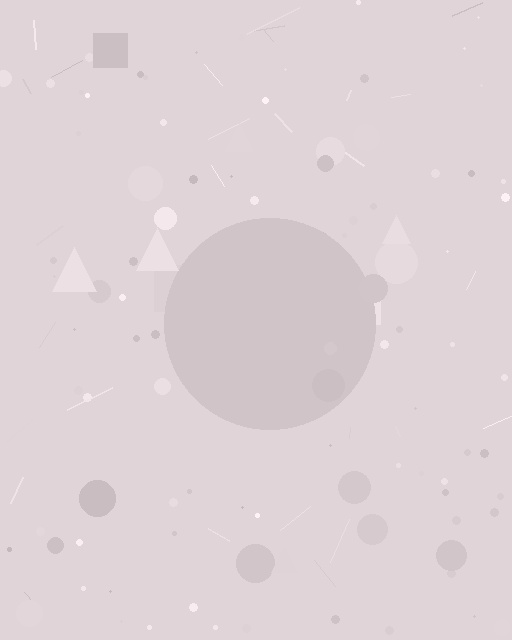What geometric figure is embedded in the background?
A circle is embedded in the background.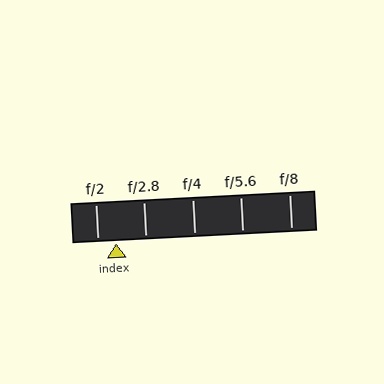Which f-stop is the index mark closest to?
The index mark is closest to f/2.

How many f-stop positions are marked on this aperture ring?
There are 5 f-stop positions marked.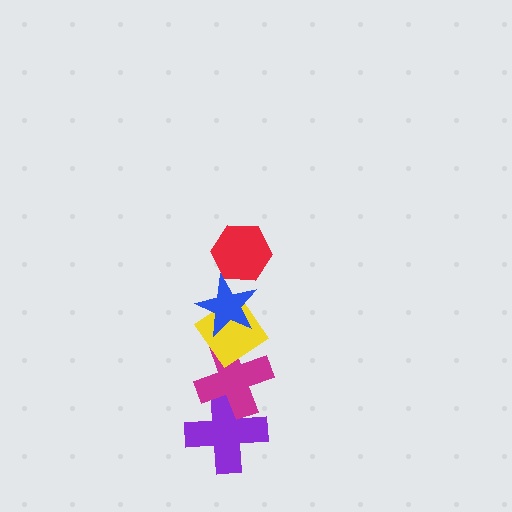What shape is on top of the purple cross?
The magenta cross is on top of the purple cross.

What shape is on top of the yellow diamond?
The blue star is on top of the yellow diamond.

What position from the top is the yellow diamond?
The yellow diamond is 3rd from the top.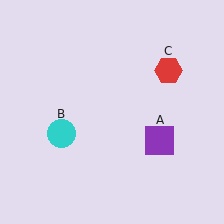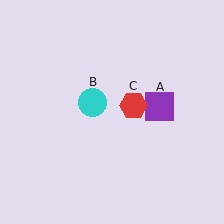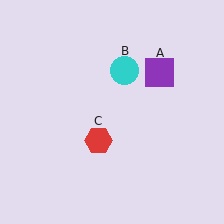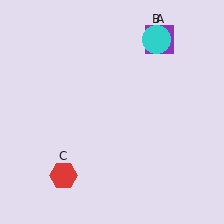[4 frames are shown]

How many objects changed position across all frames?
3 objects changed position: purple square (object A), cyan circle (object B), red hexagon (object C).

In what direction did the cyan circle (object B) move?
The cyan circle (object B) moved up and to the right.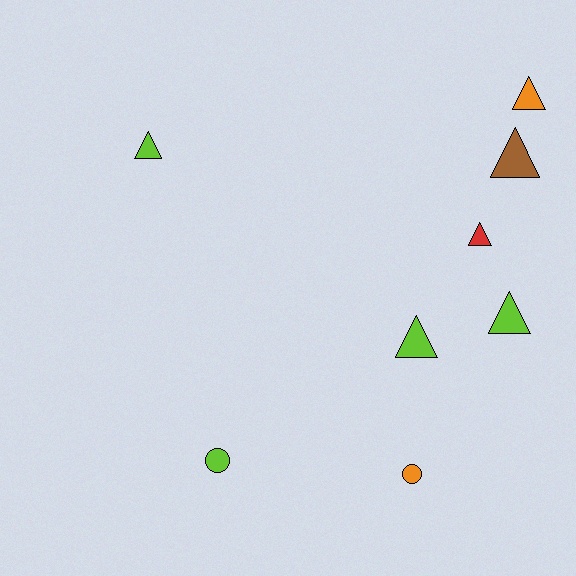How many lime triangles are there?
There are 3 lime triangles.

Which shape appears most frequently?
Triangle, with 6 objects.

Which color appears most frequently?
Lime, with 4 objects.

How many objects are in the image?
There are 8 objects.